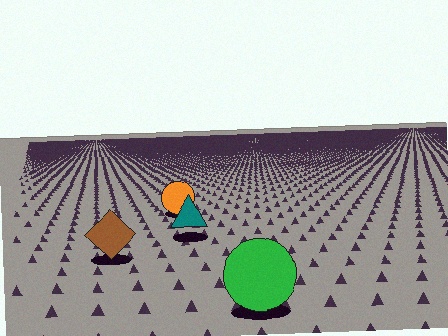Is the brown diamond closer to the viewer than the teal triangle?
Yes. The brown diamond is closer — you can tell from the texture gradient: the ground texture is coarser near it.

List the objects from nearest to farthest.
From nearest to farthest: the green circle, the brown diamond, the teal triangle, the orange circle.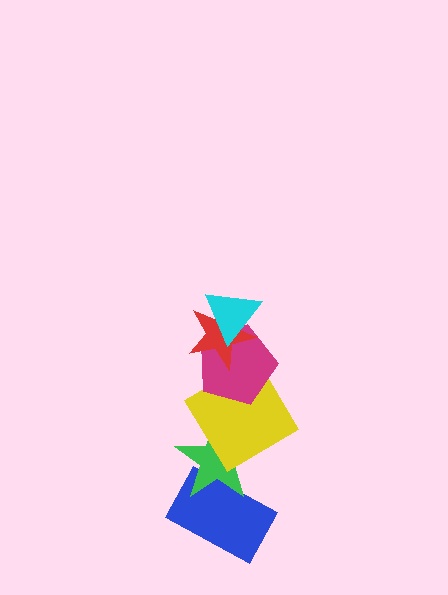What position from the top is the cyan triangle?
The cyan triangle is 1st from the top.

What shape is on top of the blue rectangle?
The green star is on top of the blue rectangle.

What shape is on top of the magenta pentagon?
The red star is on top of the magenta pentagon.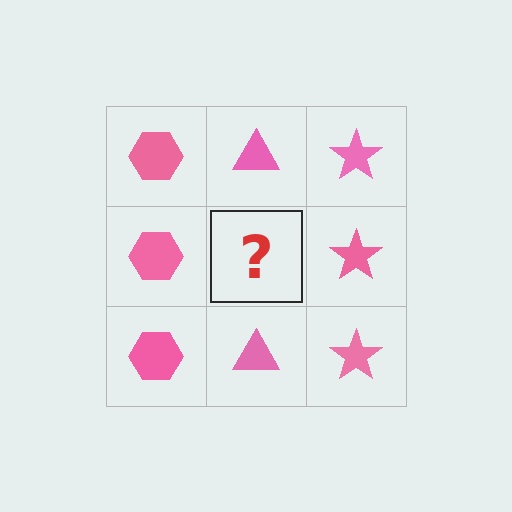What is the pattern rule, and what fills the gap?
The rule is that each column has a consistent shape. The gap should be filled with a pink triangle.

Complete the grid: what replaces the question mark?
The question mark should be replaced with a pink triangle.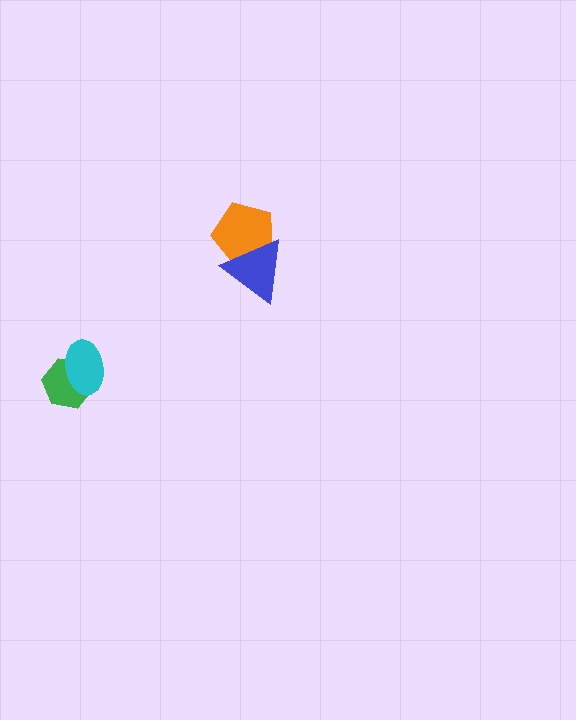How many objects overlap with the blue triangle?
1 object overlaps with the blue triangle.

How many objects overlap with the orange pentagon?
1 object overlaps with the orange pentagon.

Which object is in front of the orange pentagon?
The blue triangle is in front of the orange pentagon.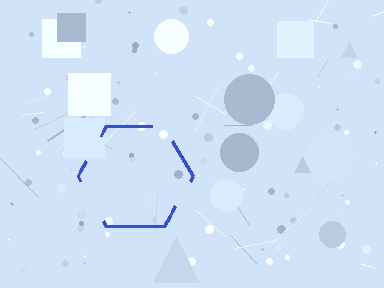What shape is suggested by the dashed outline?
The dashed outline suggests a hexagon.